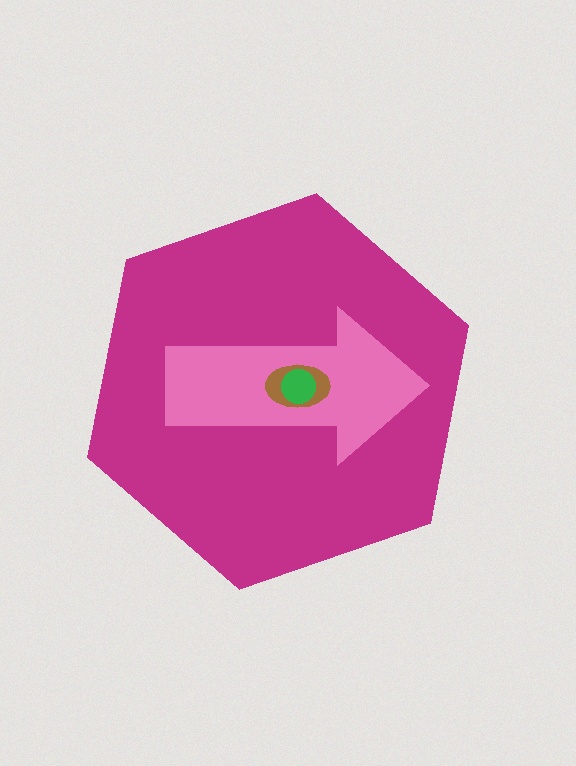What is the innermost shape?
The green circle.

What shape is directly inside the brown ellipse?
The green circle.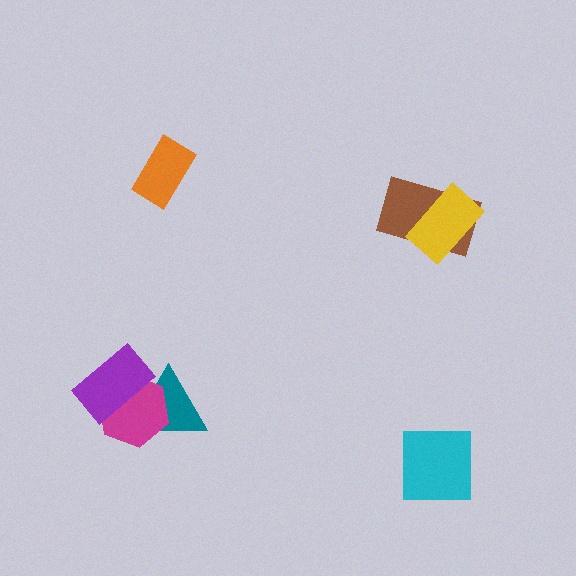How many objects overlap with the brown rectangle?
1 object overlaps with the brown rectangle.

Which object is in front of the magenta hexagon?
The purple rectangle is in front of the magenta hexagon.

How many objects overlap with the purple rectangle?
2 objects overlap with the purple rectangle.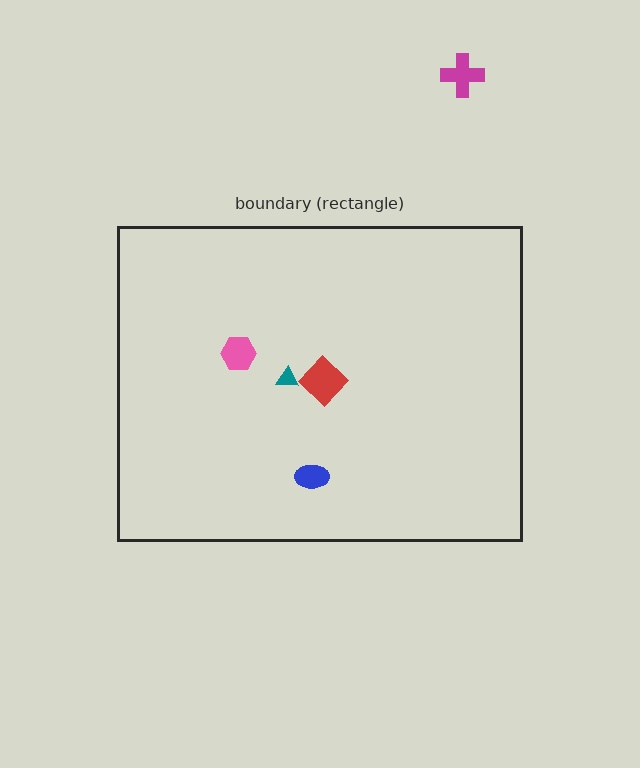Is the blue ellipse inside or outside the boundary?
Inside.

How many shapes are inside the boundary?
4 inside, 1 outside.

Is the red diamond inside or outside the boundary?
Inside.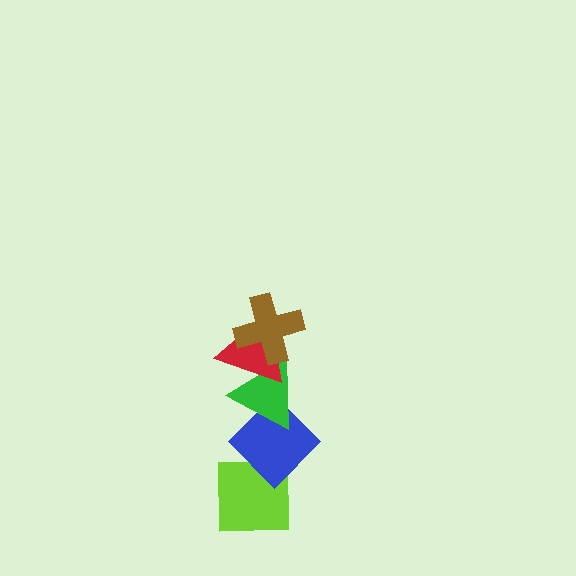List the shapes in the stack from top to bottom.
From top to bottom: the brown cross, the red triangle, the green triangle, the blue diamond, the lime square.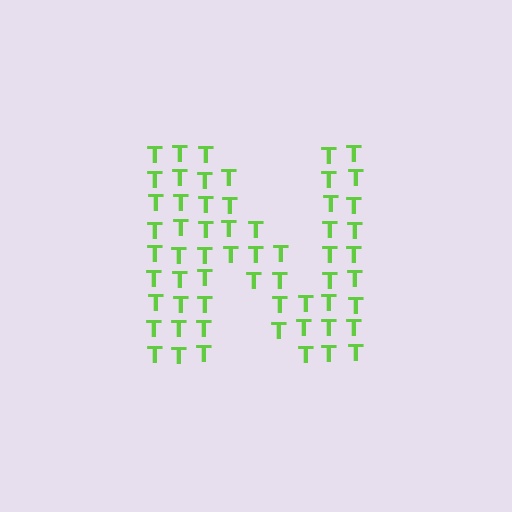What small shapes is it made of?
It is made of small letter T's.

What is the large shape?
The large shape is the letter N.